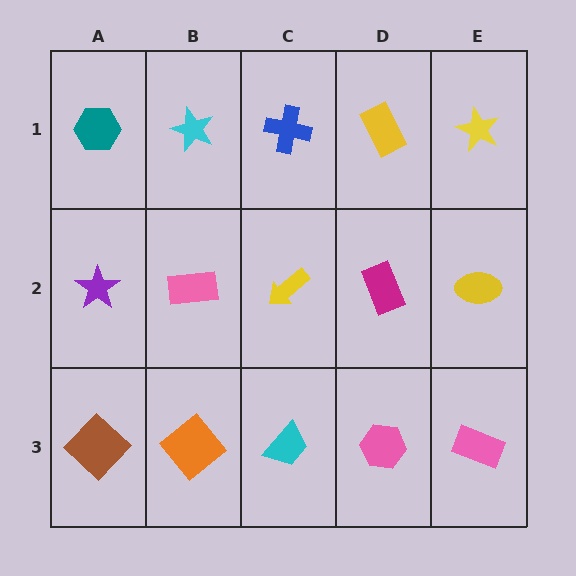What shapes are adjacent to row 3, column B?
A pink rectangle (row 2, column B), a brown diamond (row 3, column A), a cyan trapezoid (row 3, column C).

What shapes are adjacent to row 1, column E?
A yellow ellipse (row 2, column E), a yellow rectangle (row 1, column D).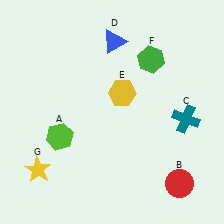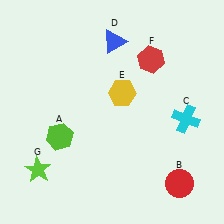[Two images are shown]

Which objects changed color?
C changed from teal to cyan. F changed from green to red. G changed from yellow to lime.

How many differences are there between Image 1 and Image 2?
There are 3 differences between the two images.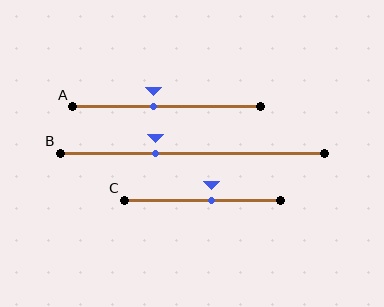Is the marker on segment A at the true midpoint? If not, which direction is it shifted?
No, the marker on segment A is shifted to the left by about 7% of the segment length.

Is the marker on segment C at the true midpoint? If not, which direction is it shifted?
No, the marker on segment C is shifted to the right by about 6% of the segment length.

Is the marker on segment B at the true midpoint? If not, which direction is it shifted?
No, the marker on segment B is shifted to the left by about 14% of the segment length.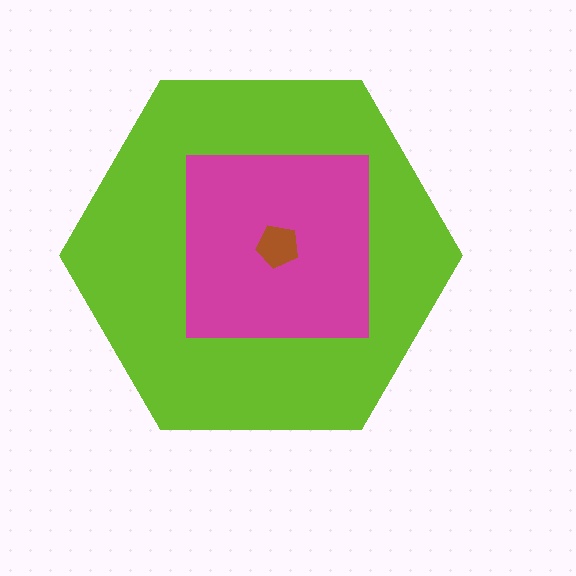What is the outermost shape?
The lime hexagon.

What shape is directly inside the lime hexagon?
The magenta square.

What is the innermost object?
The brown pentagon.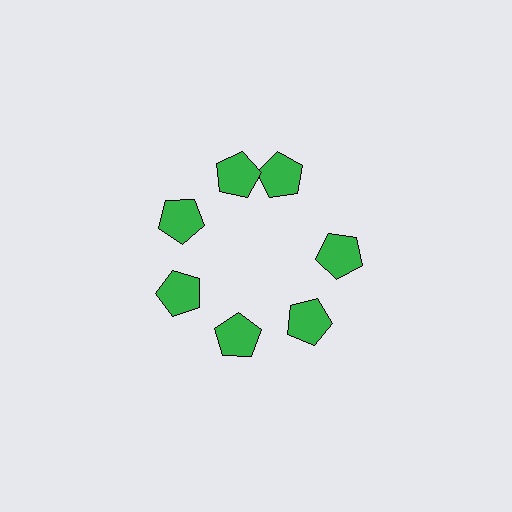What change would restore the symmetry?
The symmetry would be restored by rotating it back into even spacing with its neighbors so that all 7 pentagons sit at equal angles and equal distance from the center.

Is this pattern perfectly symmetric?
No. The 7 green pentagons are arranged in a ring, but one element near the 1 o'clock position is rotated out of alignment along the ring, breaking the 7-fold rotational symmetry.